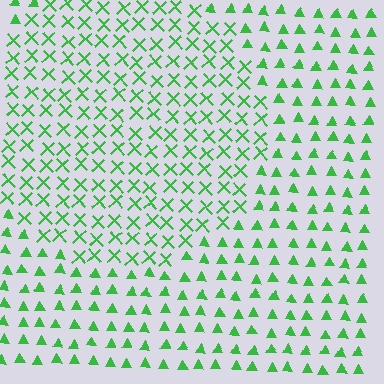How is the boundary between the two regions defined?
The boundary is defined by a change in element shape: X marks inside vs. triangles outside. All elements share the same color and spacing.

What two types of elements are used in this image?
The image uses X marks inside the circle region and triangles outside it.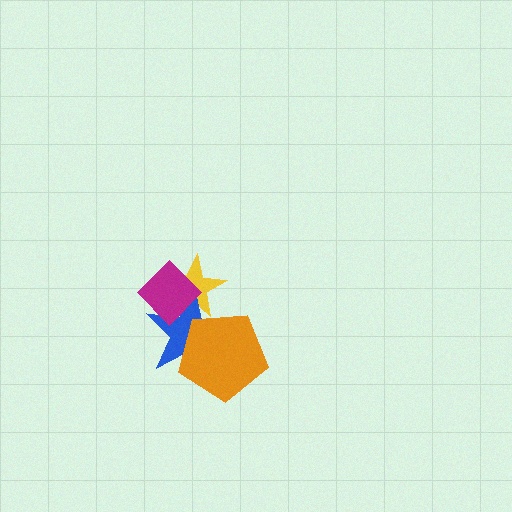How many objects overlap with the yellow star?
2 objects overlap with the yellow star.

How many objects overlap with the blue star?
3 objects overlap with the blue star.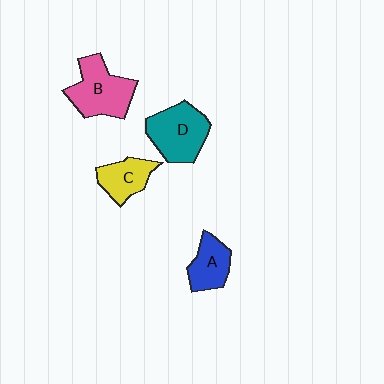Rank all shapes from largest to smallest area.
From largest to smallest: B (pink), D (teal), C (yellow), A (blue).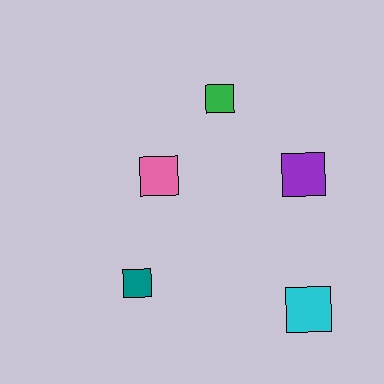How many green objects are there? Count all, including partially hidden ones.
There is 1 green object.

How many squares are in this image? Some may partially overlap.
There are 5 squares.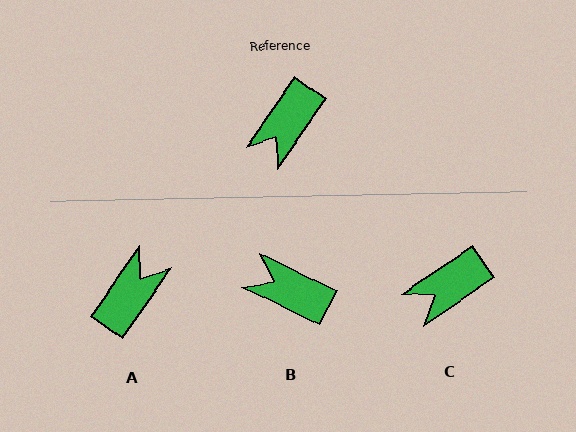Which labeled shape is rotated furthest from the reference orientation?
A, about 180 degrees away.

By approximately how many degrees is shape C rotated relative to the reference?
Approximately 21 degrees clockwise.